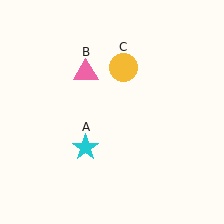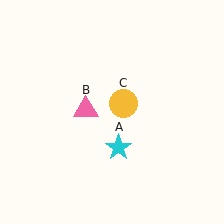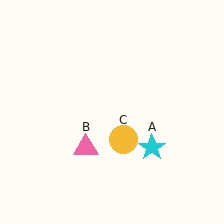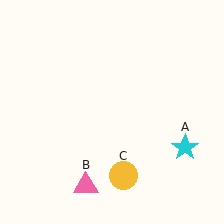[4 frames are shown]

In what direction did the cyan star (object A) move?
The cyan star (object A) moved right.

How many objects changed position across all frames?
3 objects changed position: cyan star (object A), pink triangle (object B), yellow circle (object C).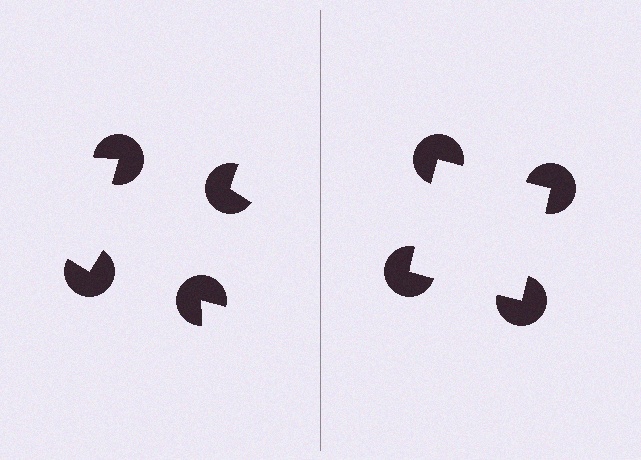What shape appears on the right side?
An illusory square.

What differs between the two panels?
The pac-man discs are positioned identically on both sides; only the wedge orientations differ. On the right they align to a square; on the left they are misaligned.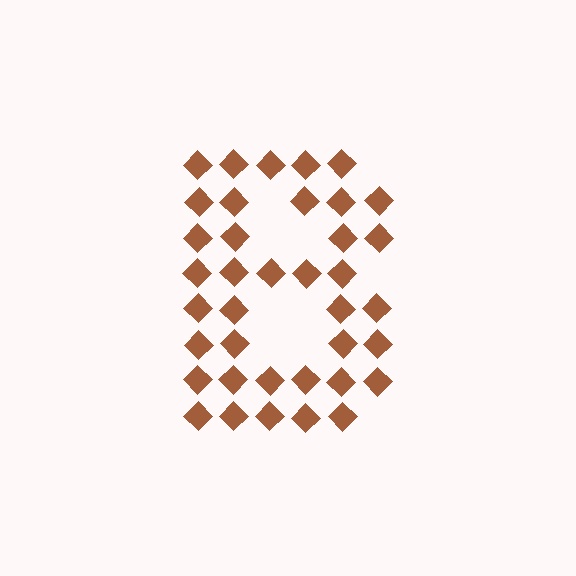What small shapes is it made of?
It is made of small diamonds.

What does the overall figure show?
The overall figure shows the letter B.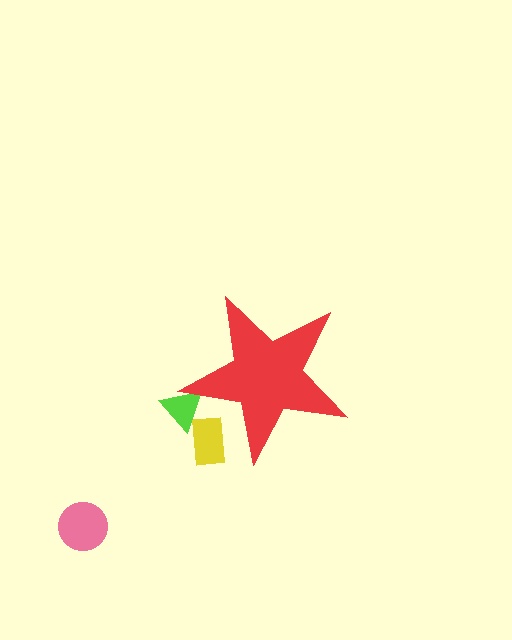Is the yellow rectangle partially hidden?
Yes, the yellow rectangle is partially hidden behind the red star.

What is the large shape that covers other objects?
A red star.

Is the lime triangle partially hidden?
Yes, the lime triangle is partially hidden behind the red star.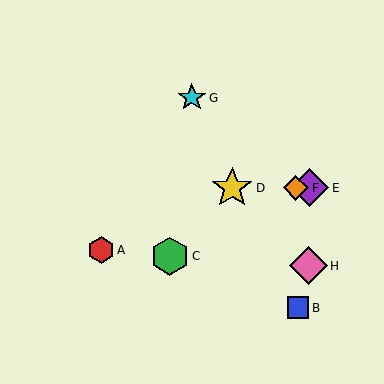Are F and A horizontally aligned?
No, F is at y≈188 and A is at y≈250.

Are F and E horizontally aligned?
Yes, both are at y≈188.